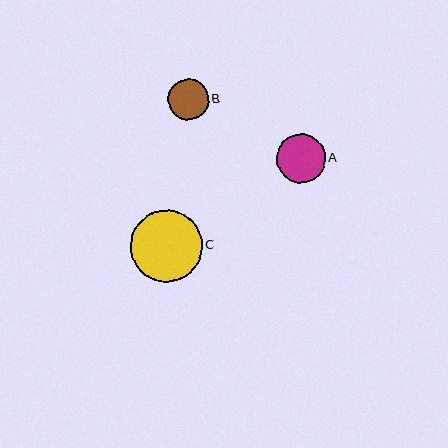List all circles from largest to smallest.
From largest to smallest: C, A, B.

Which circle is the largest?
Circle C is the largest with a size of approximately 72 pixels.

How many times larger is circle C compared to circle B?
Circle C is approximately 1.7 times the size of circle B.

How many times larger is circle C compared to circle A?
Circle C is approximately 1.5 times the size of circle A.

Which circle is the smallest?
Circle B is the smallest with a size of approximately 41 pixels.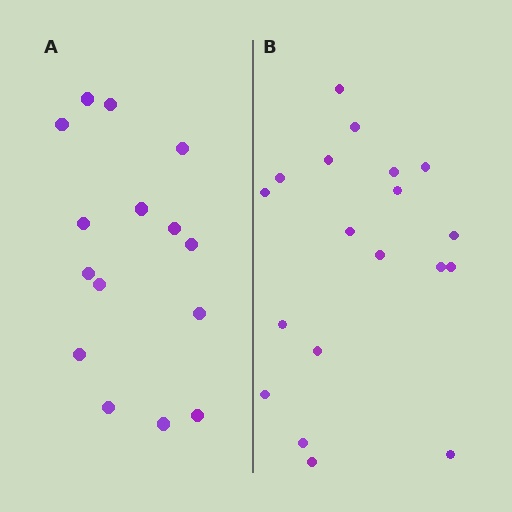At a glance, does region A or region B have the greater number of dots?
Region B (the right region) has more dots.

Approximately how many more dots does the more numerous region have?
Region B has about 4 more dots than region A.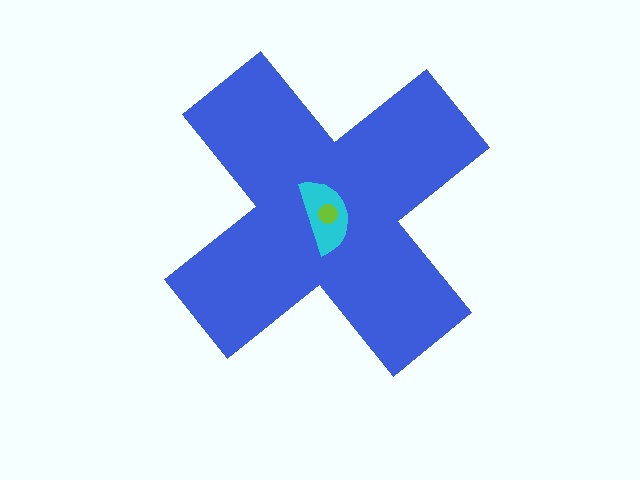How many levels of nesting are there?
3.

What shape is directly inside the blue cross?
The cyan semicircle.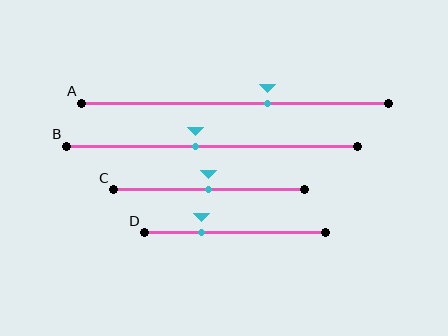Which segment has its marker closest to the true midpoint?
Segment C has its marker closest to the true midpoint.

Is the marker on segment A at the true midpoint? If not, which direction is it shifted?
No, the marker on segment A is shifted to the right by about 11% of the segment length.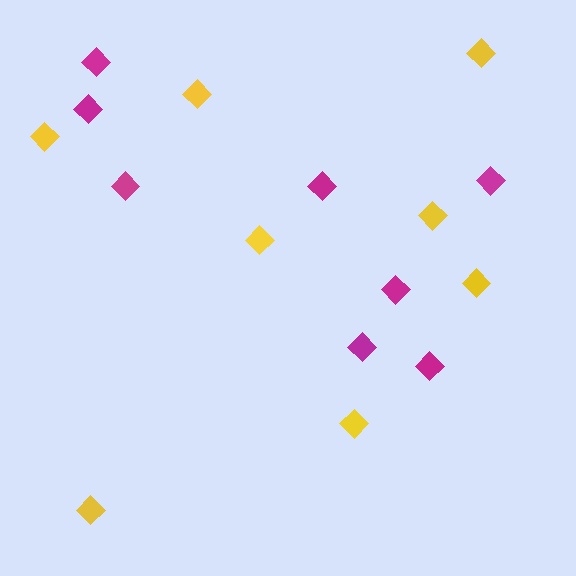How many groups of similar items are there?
There are 2 groups: one group of yellow diamonds (8) and one group of magenta diamonds (8).